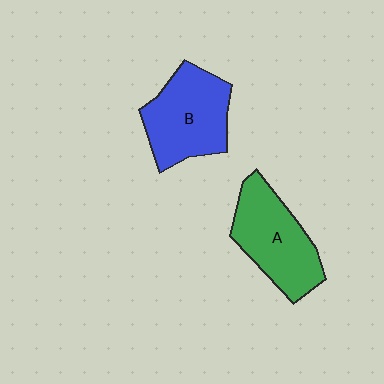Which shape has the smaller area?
Shape A (green).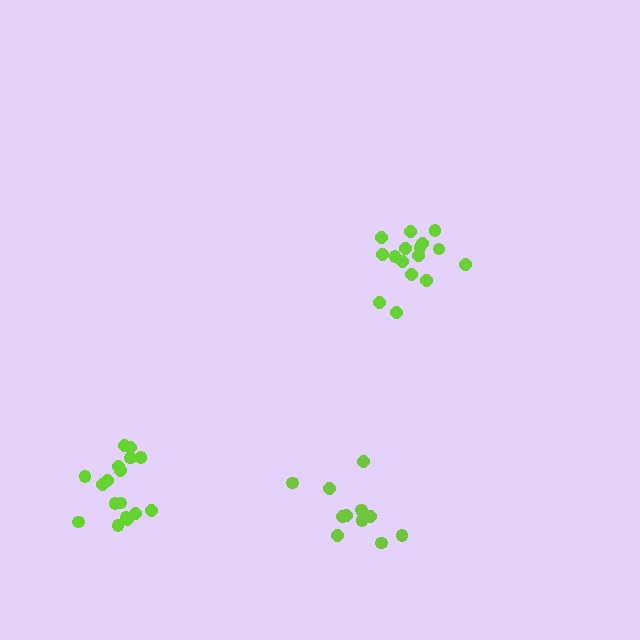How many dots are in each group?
Group 1: 16 dots, Group 2: 11 dots, Group 3: 17 dots (44 total).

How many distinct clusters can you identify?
There are 3 distinct clusters.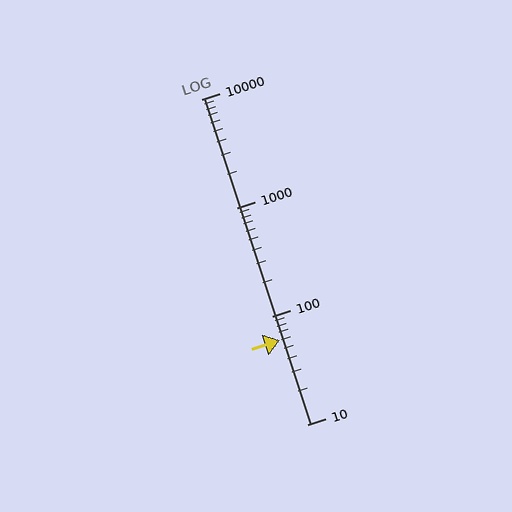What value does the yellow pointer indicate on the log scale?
The pointer indicates approximately 60.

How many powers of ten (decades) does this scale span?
The scale spans 3 decades, from 10 to 10000.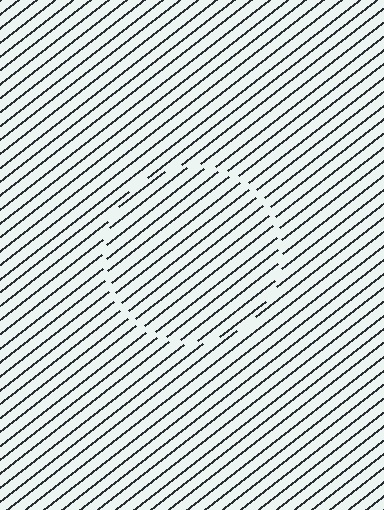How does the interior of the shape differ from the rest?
The interior of the shape contains the same grating, shifted by half a period — the contour is defined by the phase discontinuity where line-ends from the inner and outer gratings abut.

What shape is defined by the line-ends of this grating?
An illusory circle. The interior of the shape contains the same grating, shifted by half a period — the contour is defined by the phase discontinuity where line-ends from the inner and outer gratings abut.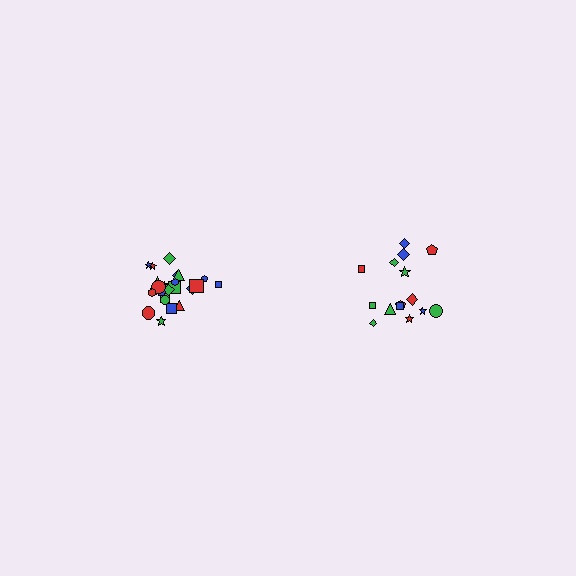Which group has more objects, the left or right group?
The left group.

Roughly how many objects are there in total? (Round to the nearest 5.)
Roughly 40 objects in total.